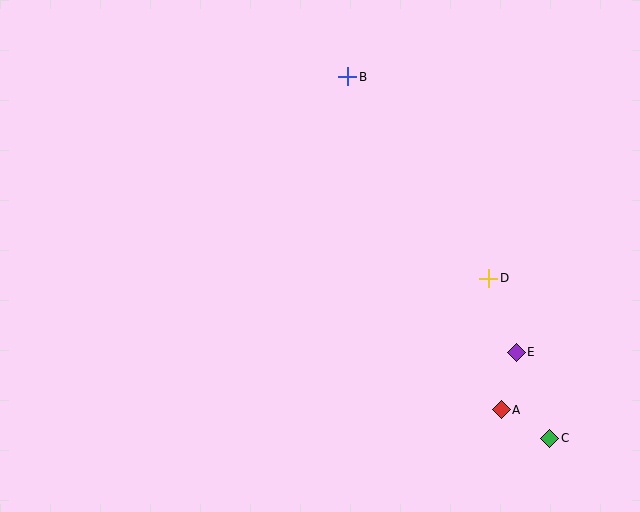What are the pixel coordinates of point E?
Point E is at (516, 352).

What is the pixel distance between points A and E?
The distance between A and E is 59 pixels.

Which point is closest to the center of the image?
Point D at (489, 278) is closest to the center.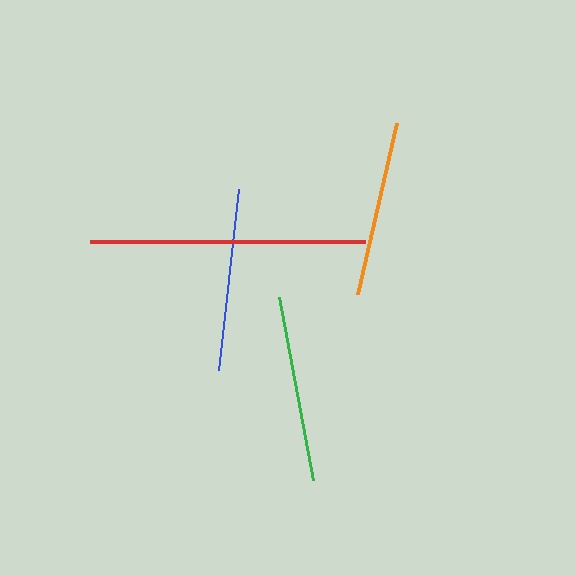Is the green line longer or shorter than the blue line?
The green line is longer than the blue line.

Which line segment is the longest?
The red line is the longest at approximately 275 pixels.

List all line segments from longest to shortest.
From longest to shortest: red, green, blue, orange.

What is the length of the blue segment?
The blue segment is approximately 182 pixels long.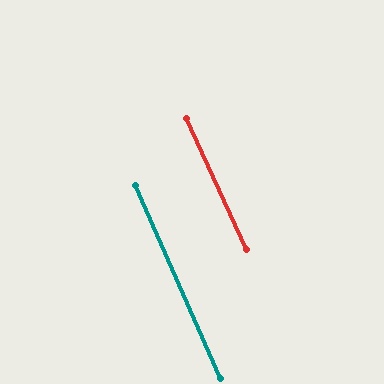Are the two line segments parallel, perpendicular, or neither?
Parallel — their directions differ by only 0.6°.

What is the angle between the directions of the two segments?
Approximately 1 degree.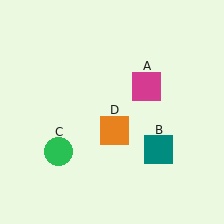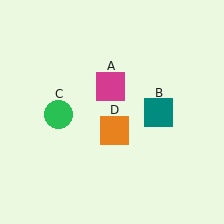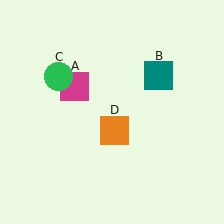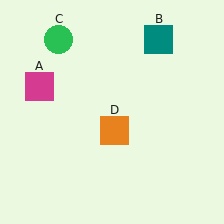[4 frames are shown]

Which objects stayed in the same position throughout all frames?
Orange square (object D) remained stationary.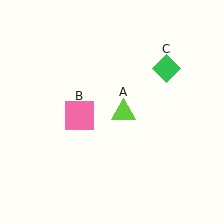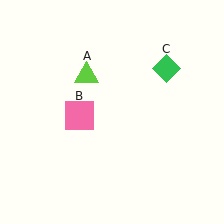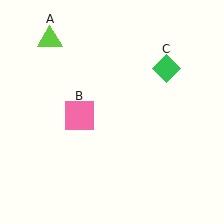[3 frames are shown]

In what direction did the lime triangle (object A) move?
The lime triangle (object A) moved up and to the left.